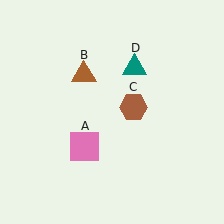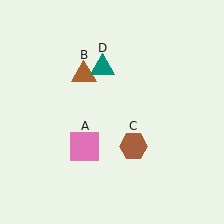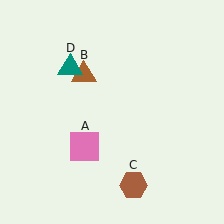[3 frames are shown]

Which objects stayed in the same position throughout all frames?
Pink square (object A) and brown triangle (object B) remained stationary.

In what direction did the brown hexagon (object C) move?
The brown hexagon (object C) moved down.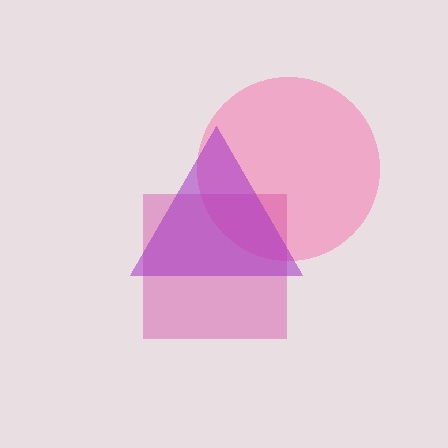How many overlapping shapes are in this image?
There are 3 overlapping shapes in the image.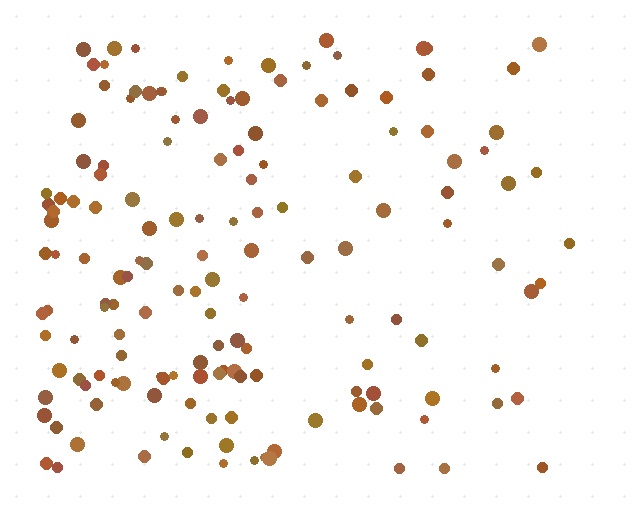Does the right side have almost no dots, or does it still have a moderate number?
Still a moderate number, just noticeably fewer than the left.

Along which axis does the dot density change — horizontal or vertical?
Horizontal.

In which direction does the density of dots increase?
From right to left, with the left side densest.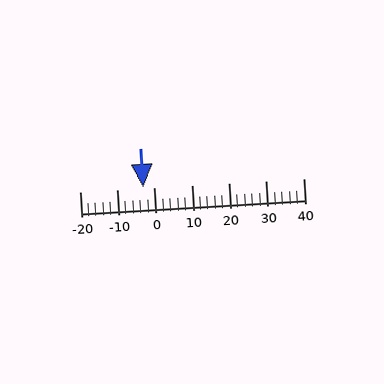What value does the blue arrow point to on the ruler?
The blue arrow points to approximately -3.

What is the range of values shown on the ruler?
The ruler shows values from -20 to 40.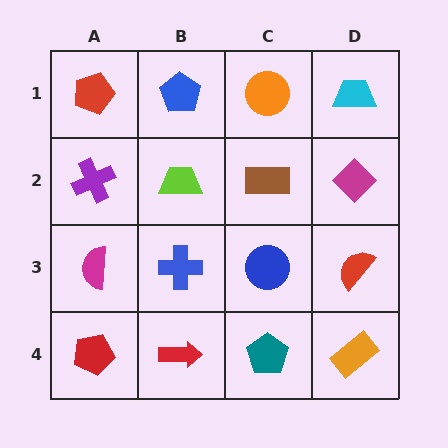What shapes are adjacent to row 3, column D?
A magenta diamond (row 2, column D), an orange rectangle (row 4, column D), a blue circle (row 3, column C).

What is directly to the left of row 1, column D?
An orange circle.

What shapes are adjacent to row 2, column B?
A blue pentagon (row 1, column B), a blue cross (row 3, column B), a purple cross (row 2, column A), a brown rectangle (row 2, column C).